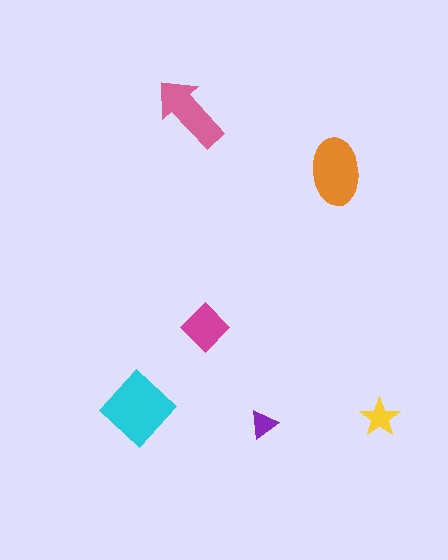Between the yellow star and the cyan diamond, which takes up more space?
The cyan diamond.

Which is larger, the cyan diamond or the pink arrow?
The cyan diamond.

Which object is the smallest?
The purple triangle.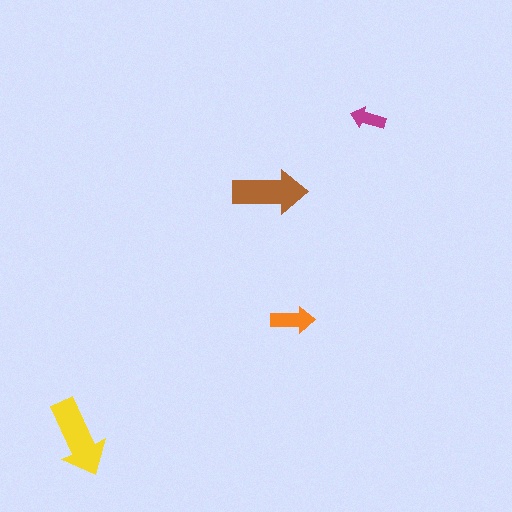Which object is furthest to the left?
The yellow arrow is leftmost.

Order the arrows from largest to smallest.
the yellow one, the brown one, the orange one, the magenta one.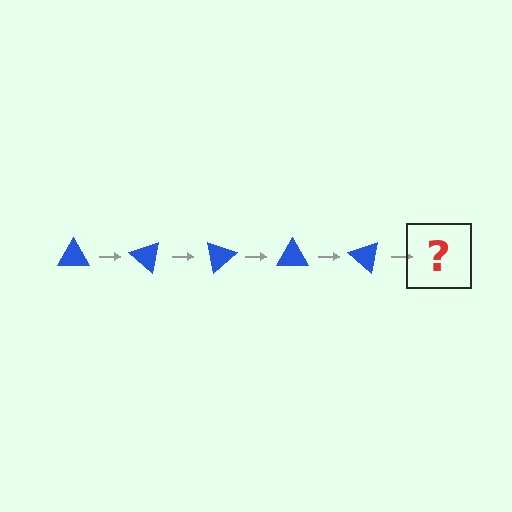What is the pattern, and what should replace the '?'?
The pattern is that the triangle rotates 40 degrees each step. The '?' should be a blue triangle rotated 200 degrees.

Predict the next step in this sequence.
The next step is a blue triangle rotated 200 degrees.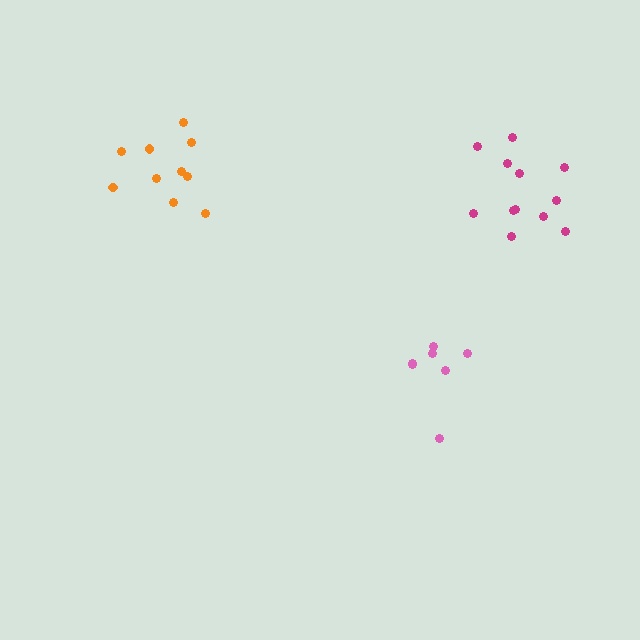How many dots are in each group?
Group 1: 7 dots, Group 2: 12 dots, Group 3: 10 dots (29 total).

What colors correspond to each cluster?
The clusters are colored: pink, magenta, orange.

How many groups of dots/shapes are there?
There are 3 groups.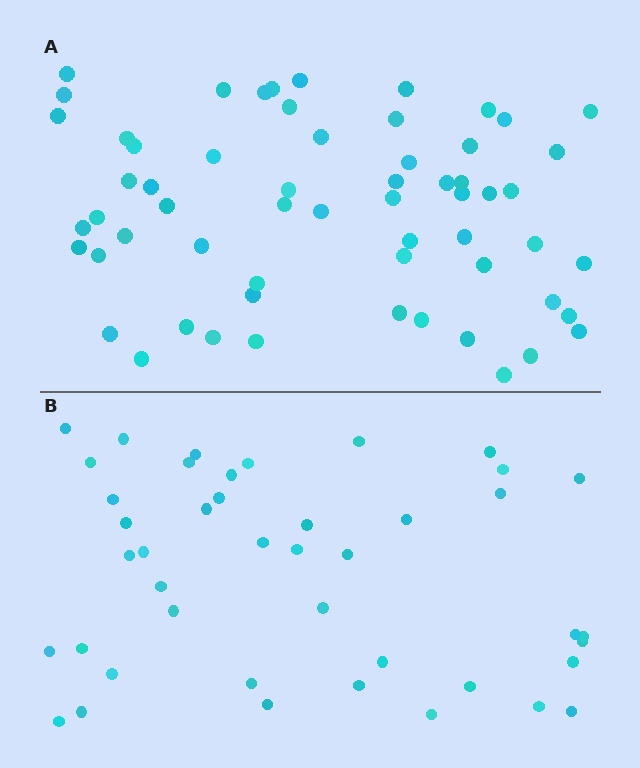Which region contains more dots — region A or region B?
Region A (the top region) has more dots.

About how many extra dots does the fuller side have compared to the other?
Region A has approximately 15 more dots than region B.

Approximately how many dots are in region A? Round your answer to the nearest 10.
About 60 dots.